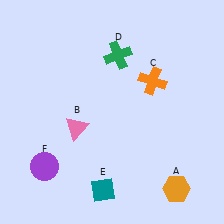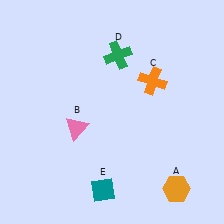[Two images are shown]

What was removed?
The purple circle (F) was removed in Image 2.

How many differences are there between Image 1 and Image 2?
There is 1 difference between the two images.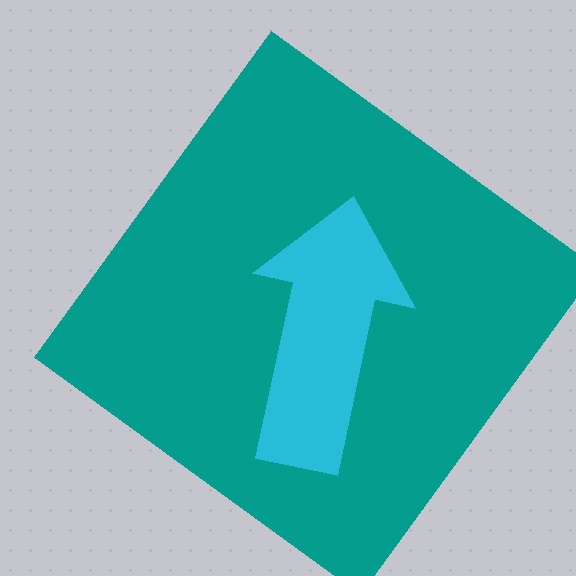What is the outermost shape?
The teal diamond.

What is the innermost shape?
The cyan arrow.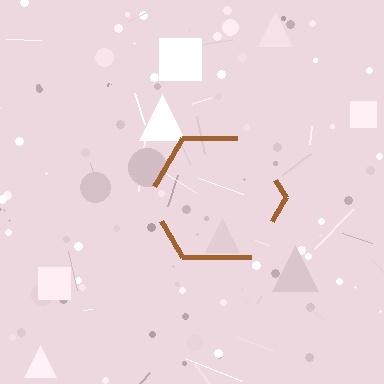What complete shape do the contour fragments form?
The contour fragments form a hexagon.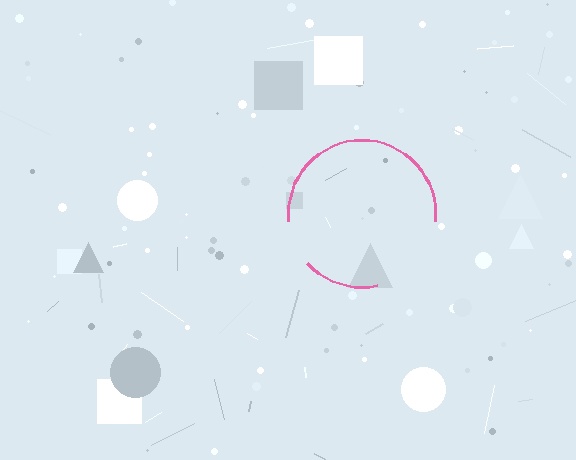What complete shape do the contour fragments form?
The contour fragments form a circle.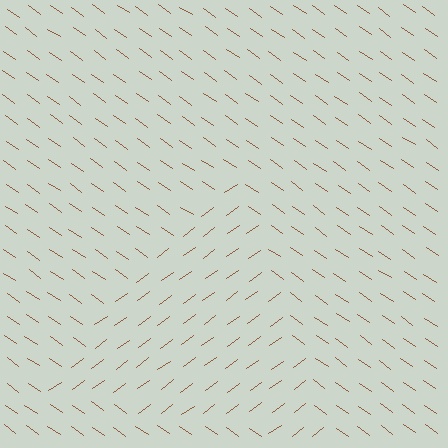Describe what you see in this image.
The image is filled with small brown line segments. A triangle region in the image has lines oriented differently from the surrounding lines, creating a visible texture boundary.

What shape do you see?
I see a triangle.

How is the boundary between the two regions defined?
The boundary is defined purely by a change in line orientation (approximately 71 degrees difference). All lines are the same color and thickness.